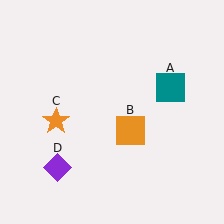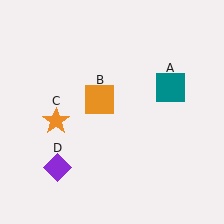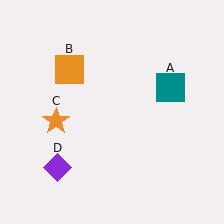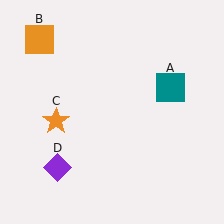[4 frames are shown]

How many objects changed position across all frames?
1 object changed position: orange square (object B).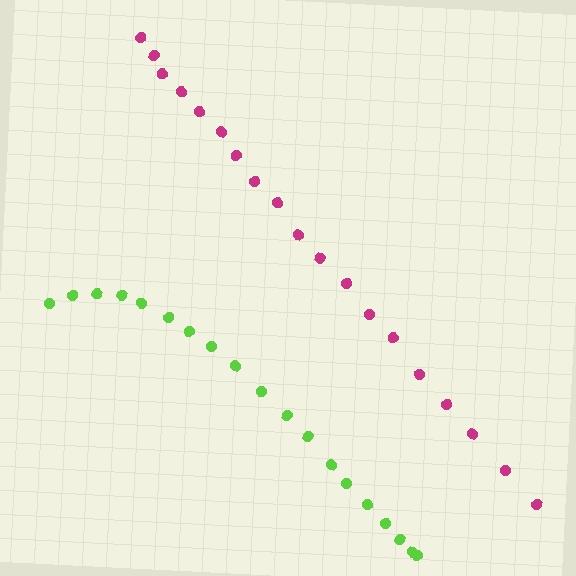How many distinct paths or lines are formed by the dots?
There are 2 distinct paths.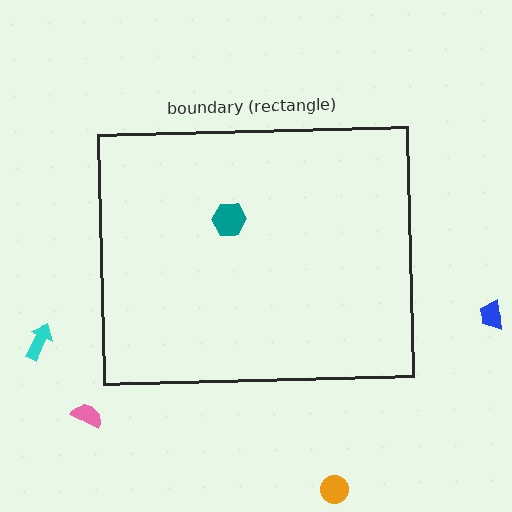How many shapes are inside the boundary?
1 inside, 4 outside.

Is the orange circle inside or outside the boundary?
Outside.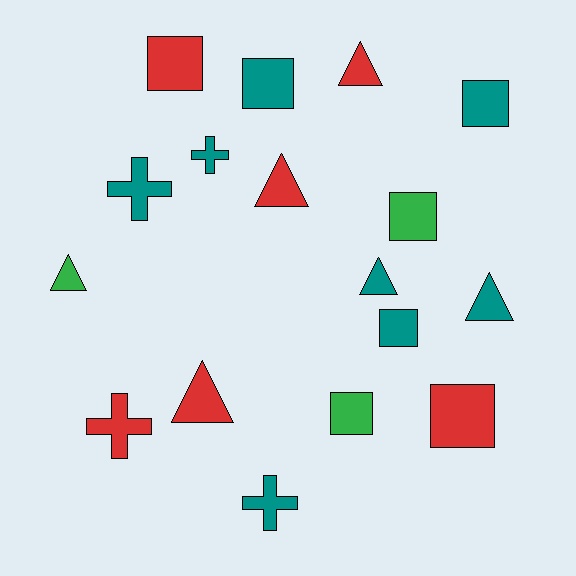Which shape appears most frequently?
Square, with 7 objects.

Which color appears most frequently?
Teal, with 8 objects.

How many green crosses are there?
There are no green crosses.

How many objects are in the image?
There are 17 objects.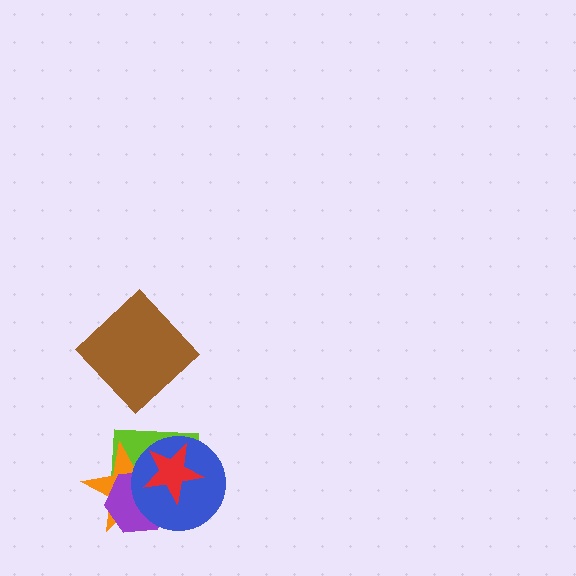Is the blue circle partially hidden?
Yes, it is partially covered by another shape.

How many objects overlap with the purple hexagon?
4 objects overlap with the purple hexagon.